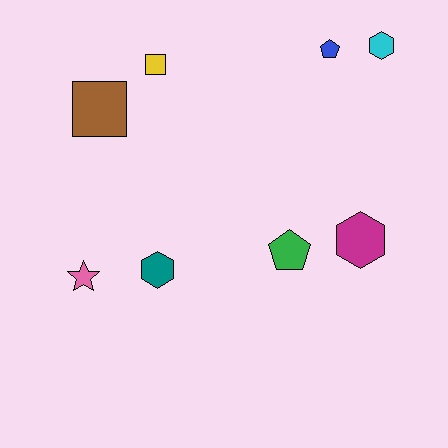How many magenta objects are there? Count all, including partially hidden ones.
There is 1 magenta object.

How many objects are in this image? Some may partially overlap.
There are 8 objects.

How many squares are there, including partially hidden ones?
There are 2 squares.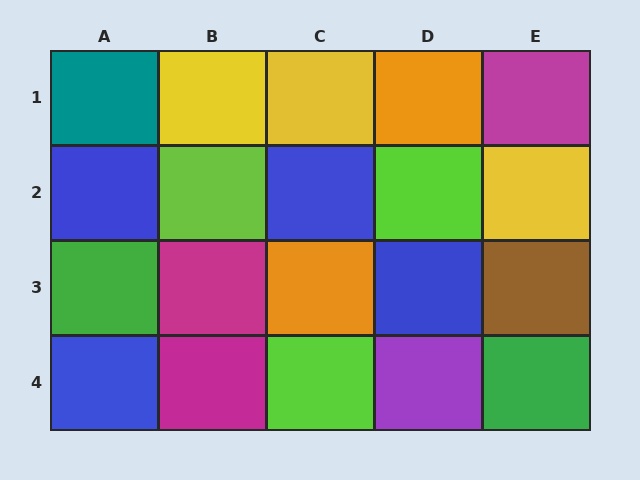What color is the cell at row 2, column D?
Lime.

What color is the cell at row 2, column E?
Yellow.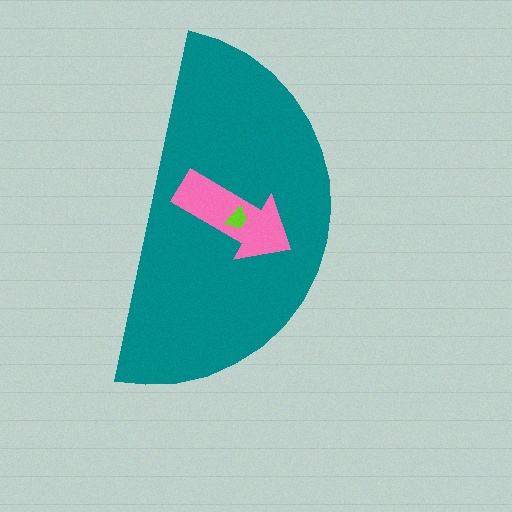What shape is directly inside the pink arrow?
The lime trapezoid.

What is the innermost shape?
The lime trapezoid.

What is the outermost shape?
The teal semicircle.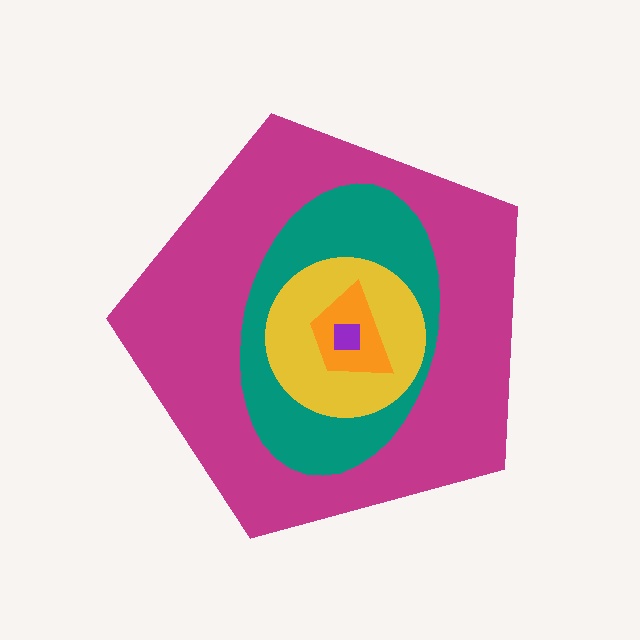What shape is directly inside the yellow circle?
The orange trapezoid.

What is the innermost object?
The purple square.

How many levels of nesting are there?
5.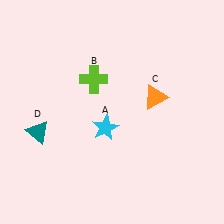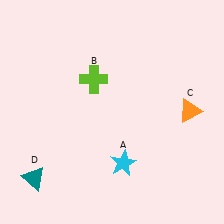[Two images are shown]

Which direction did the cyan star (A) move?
The cyan star (A) moved down.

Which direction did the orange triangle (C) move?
The orange triangle (C) moved right.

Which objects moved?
The objects that moved are: the cyan star (A), the orange triangle (C), the teal triangle (D).